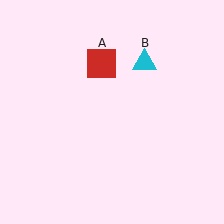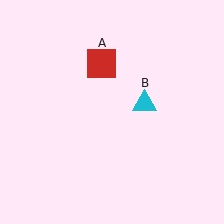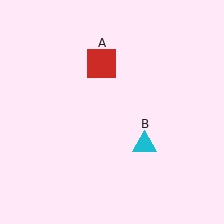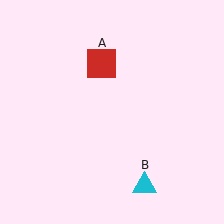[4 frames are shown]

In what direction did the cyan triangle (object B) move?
The cyan triangle (object B) moved down.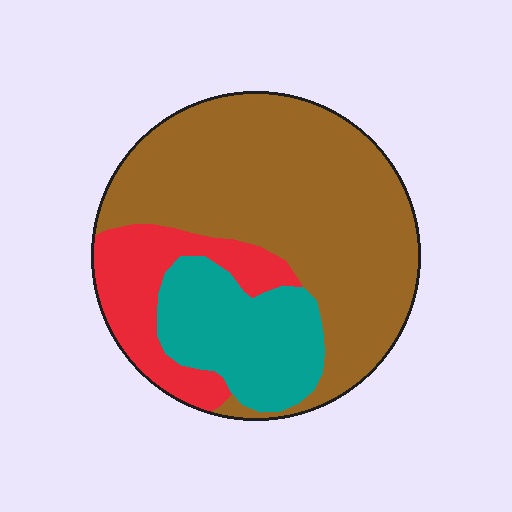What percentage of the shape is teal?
Teal covers around 20% of the shape.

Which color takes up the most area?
Brown, at roughly 60%.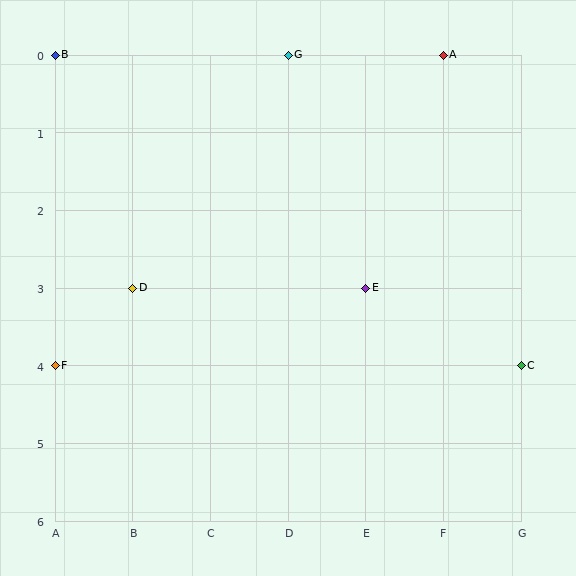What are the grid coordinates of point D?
Point D is at grid coordinates (B, 3).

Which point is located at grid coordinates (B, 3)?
Point D is at (B, 3).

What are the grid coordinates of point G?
Point G is at grid coordinates (D, 0).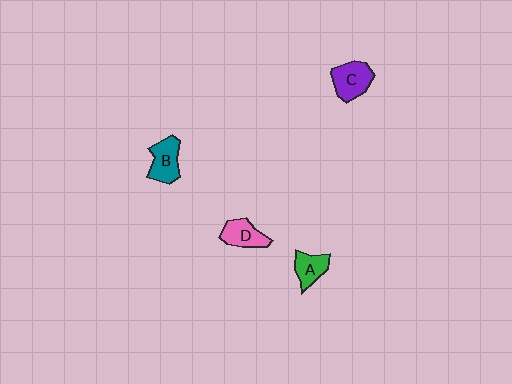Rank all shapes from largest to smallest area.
From largest to smallest: C (purple), B (teal), D (pink), A (green).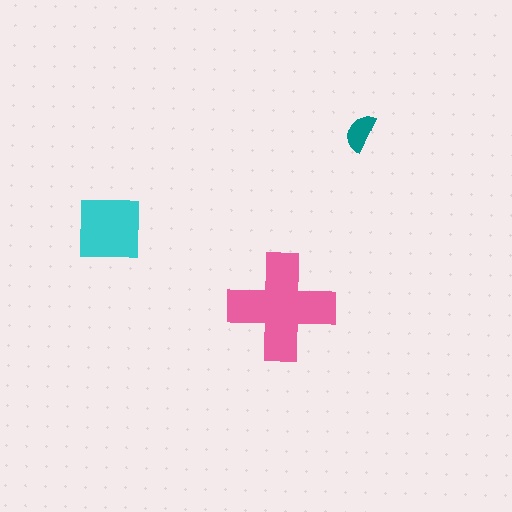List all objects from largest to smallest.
The pink cross, the cyan square, the teal semicircle.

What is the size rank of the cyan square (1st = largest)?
2nd.